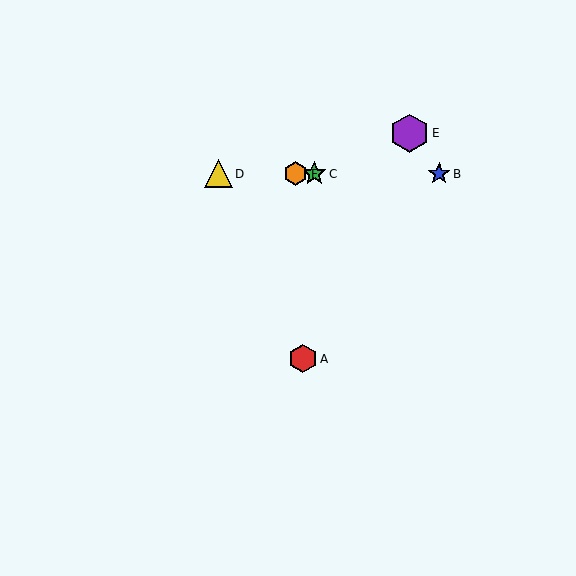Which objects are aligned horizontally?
Objects B, C, D, F are aligned horizontally.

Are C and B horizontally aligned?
Yes, both are at y≈174.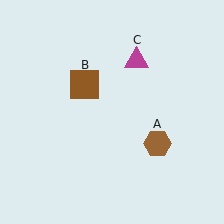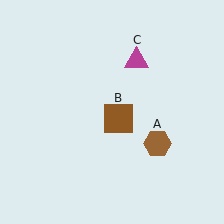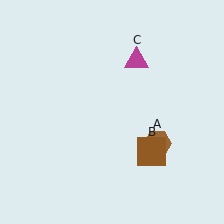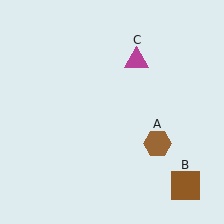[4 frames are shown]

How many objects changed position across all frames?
1 object changed position: brown square (object B).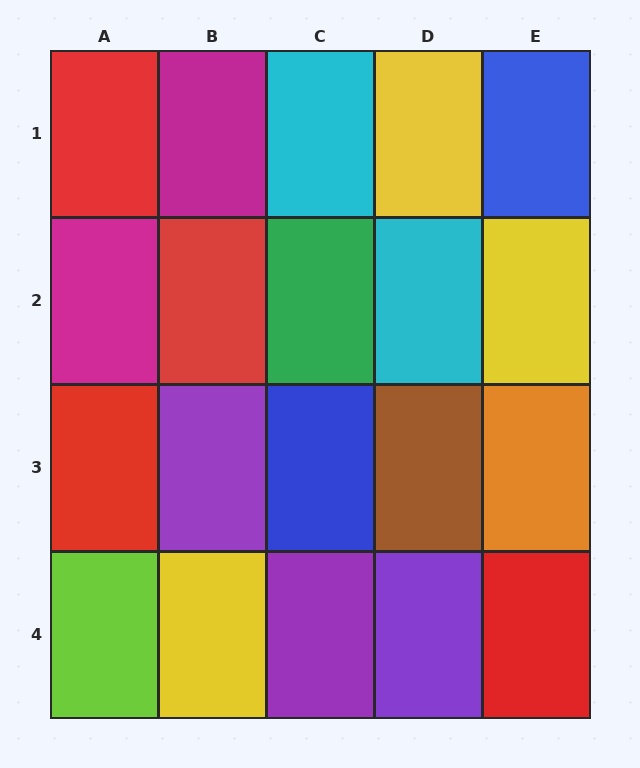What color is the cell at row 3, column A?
Red.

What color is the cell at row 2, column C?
Green.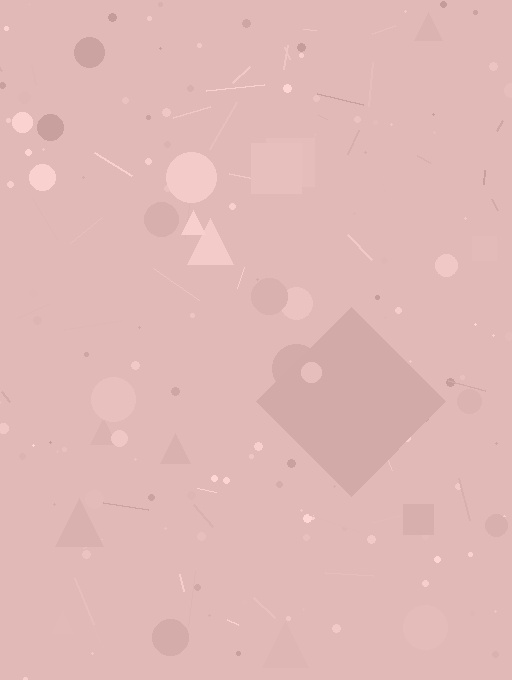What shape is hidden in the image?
A diamond is hidden in the image.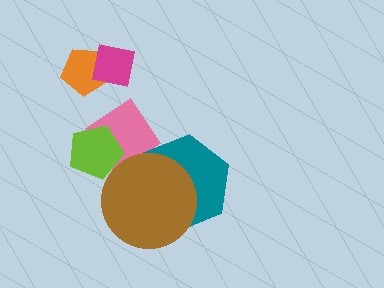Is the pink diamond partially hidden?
Yes, it is partially covered by another shape.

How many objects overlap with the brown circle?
2 objects overlap with the brown circle.